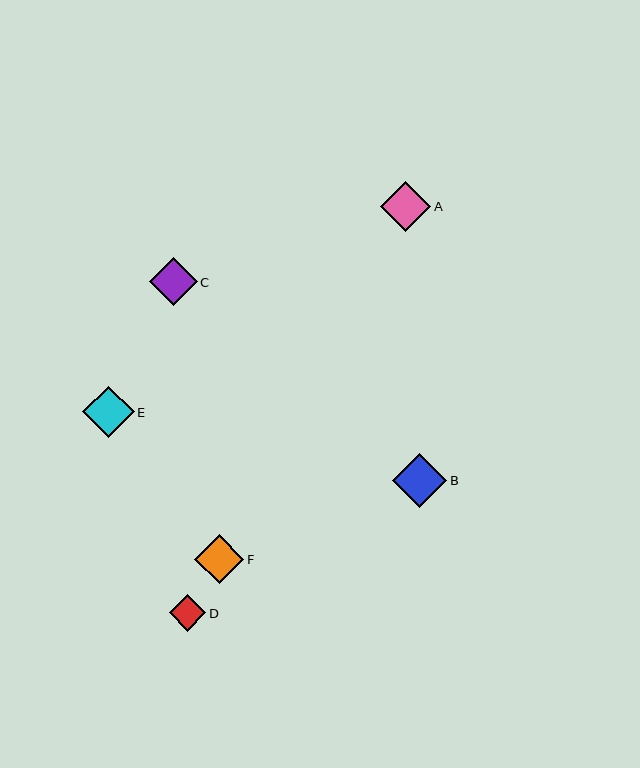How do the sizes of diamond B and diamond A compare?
Diamond B and diamond A are approximately the same size.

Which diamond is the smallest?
Diamond D is the smallest with a size of approximately 37 pixels.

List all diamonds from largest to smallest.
From largest to smallest: B, E, A, F, C, D.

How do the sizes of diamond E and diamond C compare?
Diamond E and diamond C are approximately the same size.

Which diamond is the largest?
Diamond B is the largest with a size of approximately 54 pixels.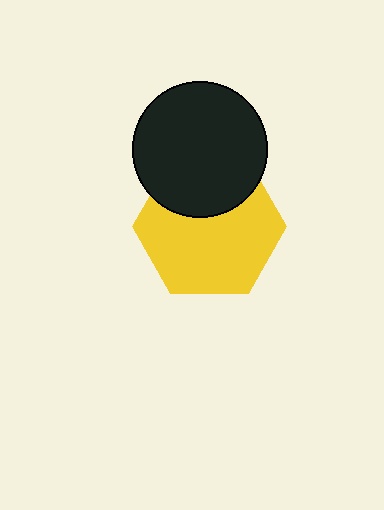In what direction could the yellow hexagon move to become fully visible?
The yellow hexagon could move down. That would shift it out from behind the black circle entirely.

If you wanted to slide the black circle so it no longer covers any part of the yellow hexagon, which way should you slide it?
Slide it up — that is the most direct way to separate the two shapes.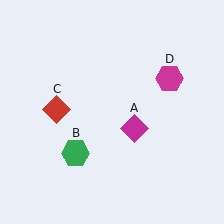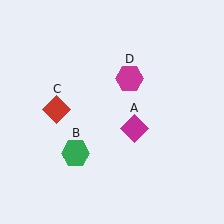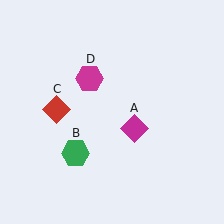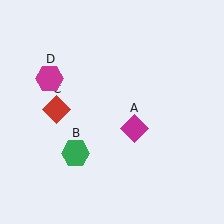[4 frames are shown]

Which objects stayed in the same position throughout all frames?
Magenta diamond (object A) and green hexagon (object B) and red diamond (object C) remained stationary.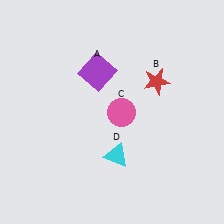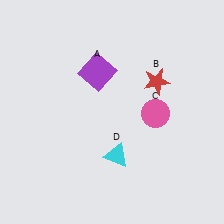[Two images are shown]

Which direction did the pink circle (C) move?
The pink circle (C) moved right.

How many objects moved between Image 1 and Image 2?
1 object moved between the two images.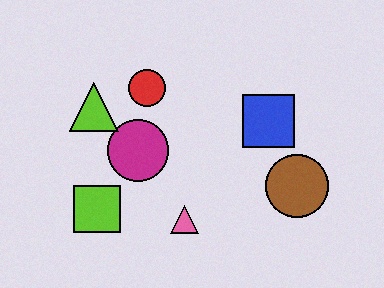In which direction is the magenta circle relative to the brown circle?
The magenta circle is to the left of the brown circle.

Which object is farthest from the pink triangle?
The lime triangle is farthest from the pink triangle.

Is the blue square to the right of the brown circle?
No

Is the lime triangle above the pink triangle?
Yes